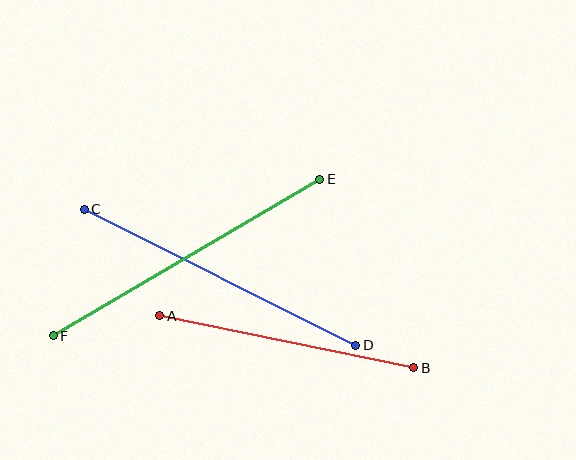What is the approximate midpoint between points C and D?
The midpoint is at approximately (220, 277) pixels.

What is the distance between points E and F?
The distance is approximately 309 pixels.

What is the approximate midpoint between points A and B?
The midpoint is at approximately (287, 342) pixels.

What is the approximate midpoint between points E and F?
The midpoint is at approximately (187, 258) pixels.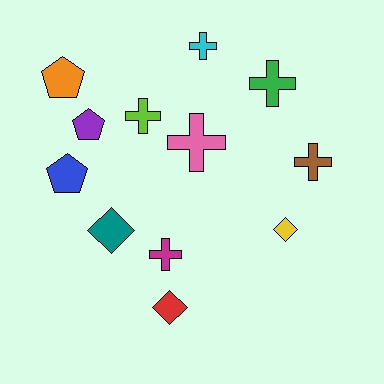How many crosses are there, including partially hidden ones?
There are 6 crosses.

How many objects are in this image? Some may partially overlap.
There are 12 objects.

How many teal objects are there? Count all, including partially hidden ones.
There is 1 teal object.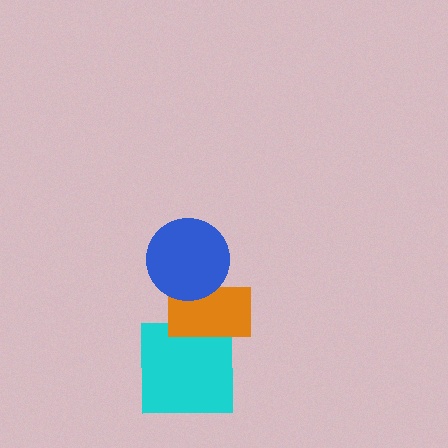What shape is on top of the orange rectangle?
The blue circle is on top of the orange rectangle.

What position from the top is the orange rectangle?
The orange rectangle is 2nd from the top.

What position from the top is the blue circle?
The blue circle is 1st from the top.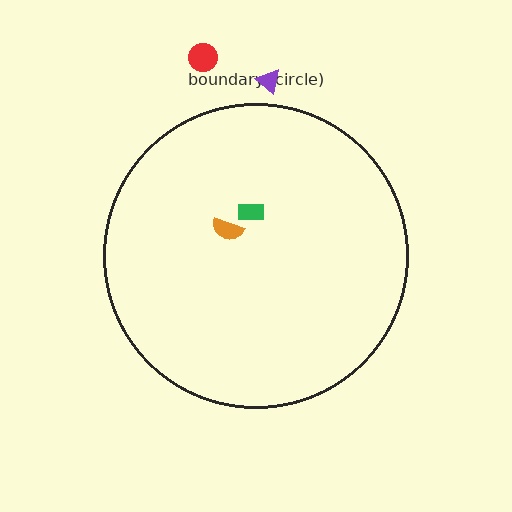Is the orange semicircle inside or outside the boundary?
Inside.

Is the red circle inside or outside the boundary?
Outside.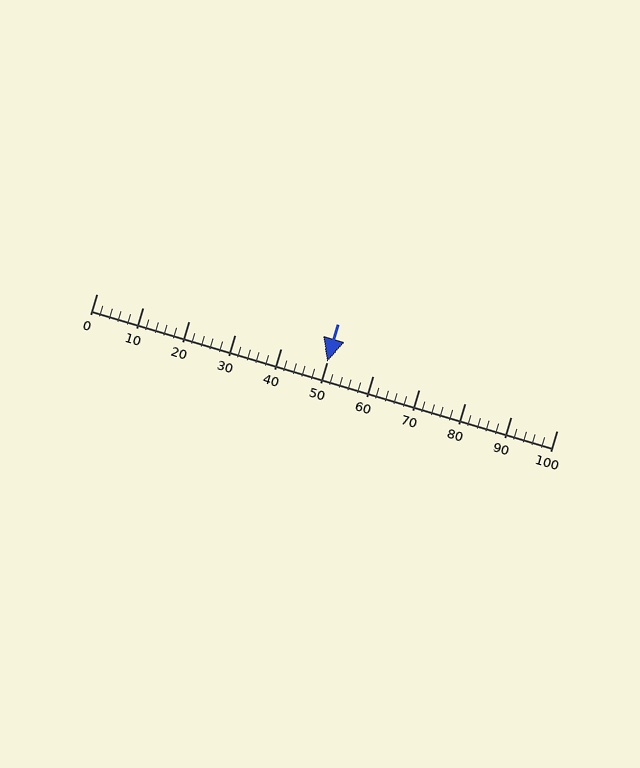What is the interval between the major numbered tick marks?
The major tick marks are spaced 10 units apart.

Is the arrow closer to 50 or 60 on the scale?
The arrow is closer to 50.